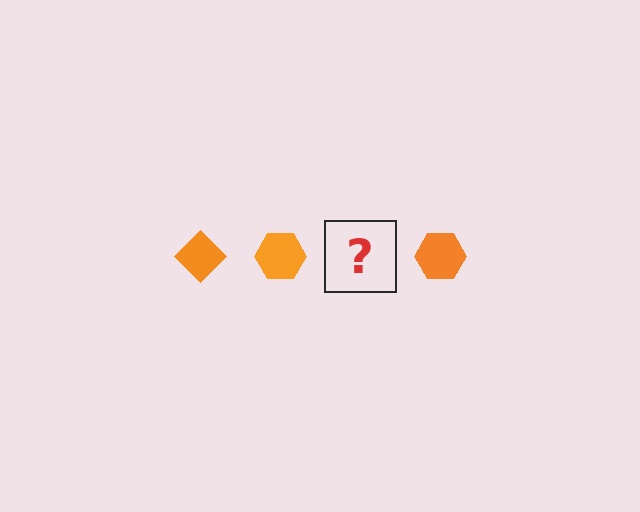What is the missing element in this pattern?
The missing element is an orange diamond.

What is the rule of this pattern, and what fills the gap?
The rule is that the pattern cycles through diamond, hexagon shapes in orange. The gap should be filled with an orange diamond.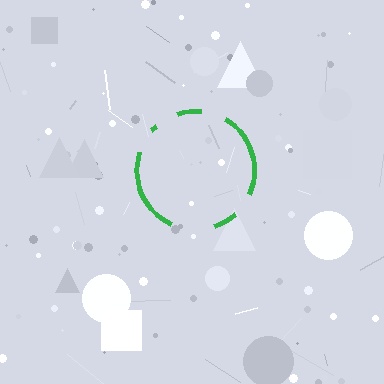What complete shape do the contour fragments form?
The contour fragments form a circle.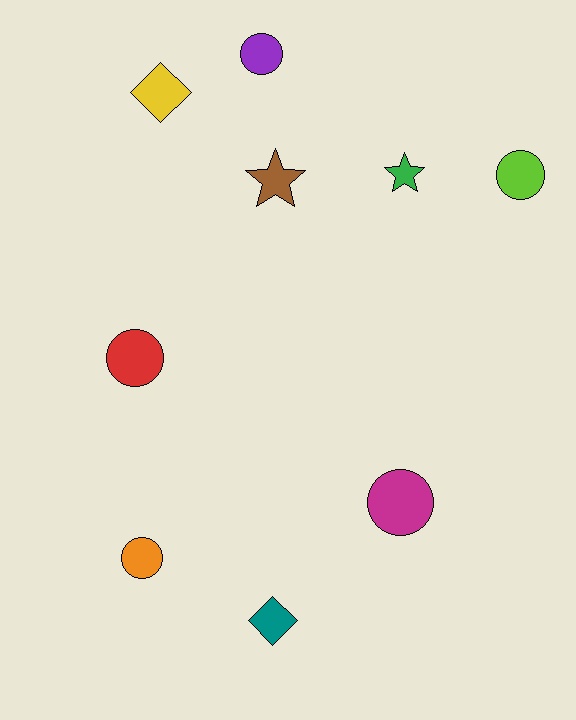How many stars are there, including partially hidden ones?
There are 2 stars.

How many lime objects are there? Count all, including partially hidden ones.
There is 1 lime object.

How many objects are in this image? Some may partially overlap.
There are 9 objects.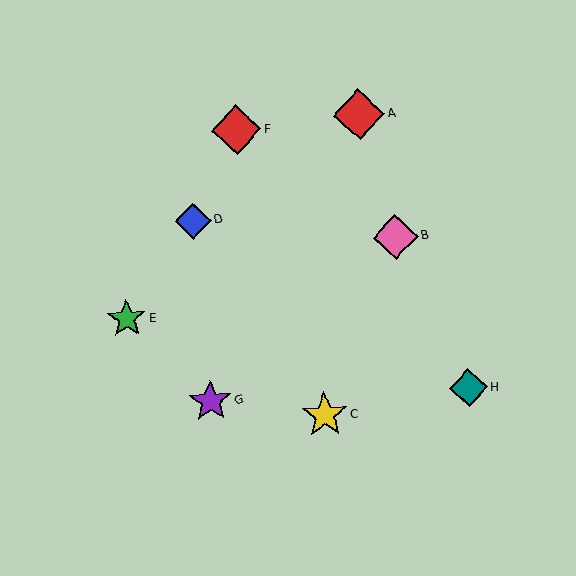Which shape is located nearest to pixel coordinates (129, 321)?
The green star (labeled E) at (127, 319) is nearest to that location.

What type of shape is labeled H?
Shape H is a teal diamond.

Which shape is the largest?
The red diamond (labeled A) is the largest.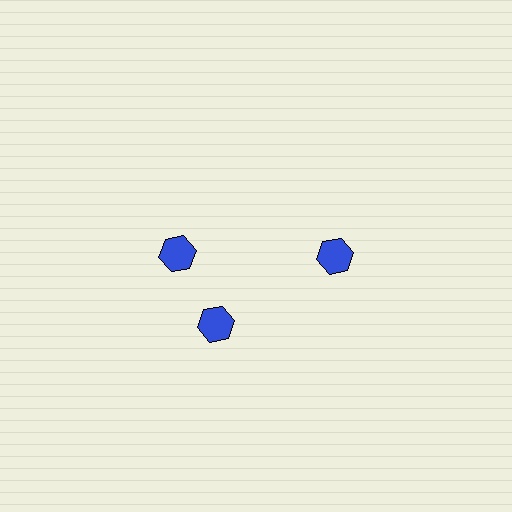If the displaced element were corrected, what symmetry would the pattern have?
It would have 3-fold rotational symmetry — the pattern would map onto itself every 120 degrees.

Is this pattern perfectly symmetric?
No. The 3 blue hexagons are arranged in a ring, but one element near the 11 o'clock position is rotated out of alignment along the ring, breaking the 3-fold rotational symmetry.